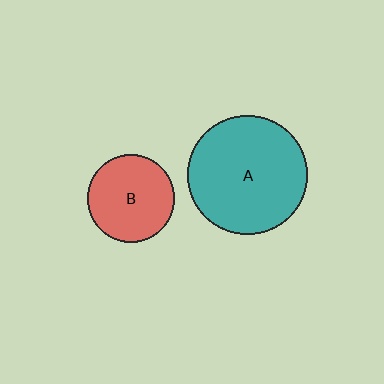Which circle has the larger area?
Circle A (teal).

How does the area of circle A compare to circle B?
Approximately 1.9 times.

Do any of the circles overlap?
No, none of the circles overlap.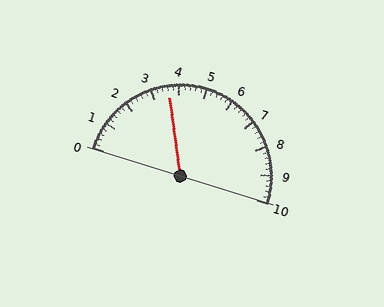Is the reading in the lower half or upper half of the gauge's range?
The reading is in the lower half of the range (0 to 10).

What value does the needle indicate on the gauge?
The needle indicates approximately 3.6.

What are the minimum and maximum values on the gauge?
The gauge ranges from 0 to 10.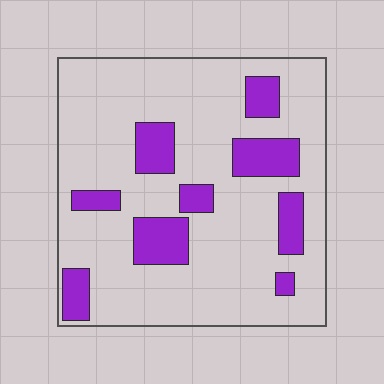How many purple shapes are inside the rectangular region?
9.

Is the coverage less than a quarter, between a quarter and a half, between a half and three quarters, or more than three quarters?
Less than a quarter.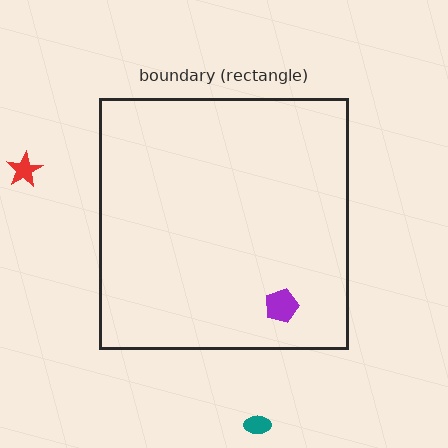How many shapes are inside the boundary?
1 inside, 2 outside.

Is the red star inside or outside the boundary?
Outside.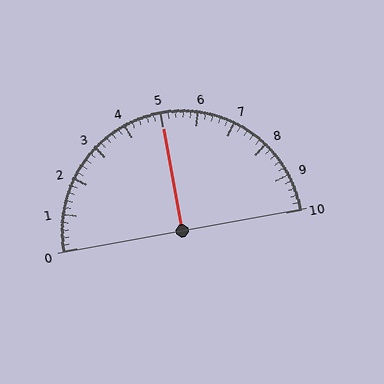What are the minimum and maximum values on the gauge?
The gauge ranges from 0 to 10.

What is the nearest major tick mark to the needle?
The nearest major tick mark is 5.